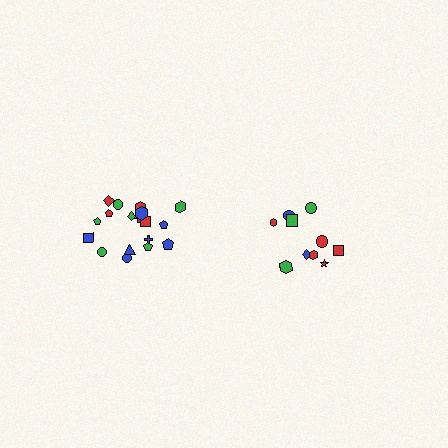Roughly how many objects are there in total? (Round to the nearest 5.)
Roughly 30 objects in total.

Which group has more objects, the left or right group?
The left group.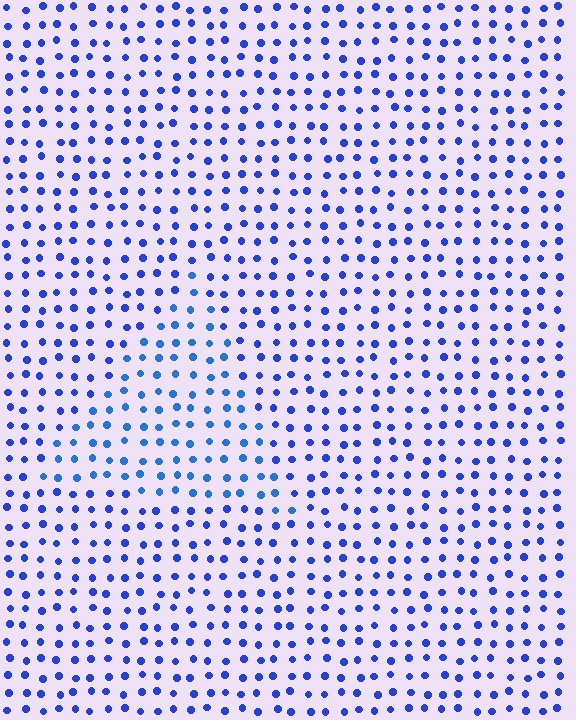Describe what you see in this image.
The image is filled with small blue elements in a uniform arrangement. A triangle-shaped region is visible where the elements are tinted to a slightly different hue, forming a subtle color boundary.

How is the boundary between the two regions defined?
The boundary is defined purely by a slight shift in hue (about 17 degrees). Spacing, size, and orientation are identical on both sides.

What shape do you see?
I see a triangle.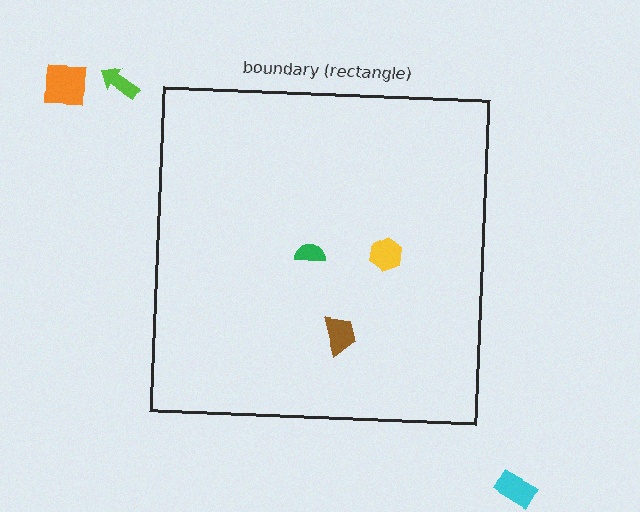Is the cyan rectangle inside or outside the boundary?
Outside.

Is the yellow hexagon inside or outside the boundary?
Inside.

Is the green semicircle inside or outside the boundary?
Inside.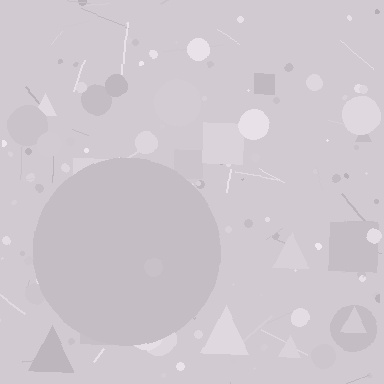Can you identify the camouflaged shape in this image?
The camouflaged shape is a circle.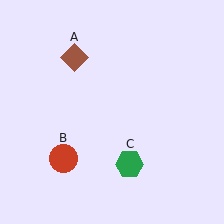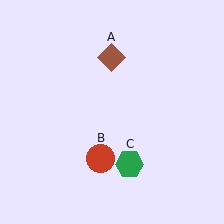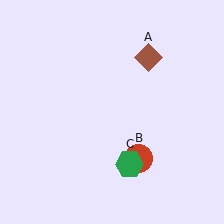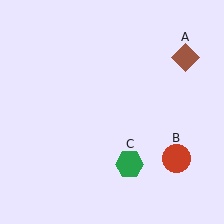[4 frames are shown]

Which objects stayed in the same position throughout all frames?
Green hexagon (object C) remained stationary.